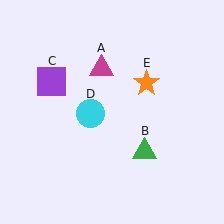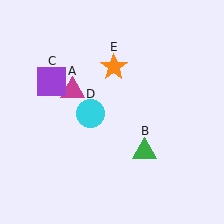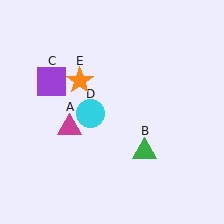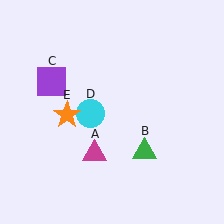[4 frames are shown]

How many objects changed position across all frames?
2 objects changed position: magenta triangle (object A), orange star (object E).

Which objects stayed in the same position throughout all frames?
Green triangle (object B) and purple square (object C) and cyan circle (object D) remained stationary.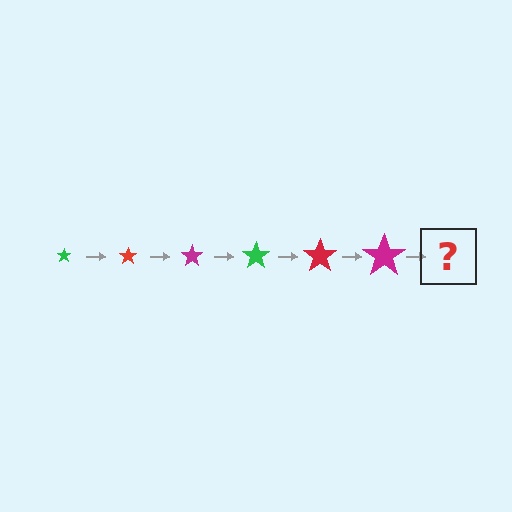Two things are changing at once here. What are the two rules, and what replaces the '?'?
The two rules are that the star grows larger each step and the color cycles through green, red, and magenta. The '?' should be a green star, larger than the previous one.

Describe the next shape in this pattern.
It should be a green star, larger than the previous one.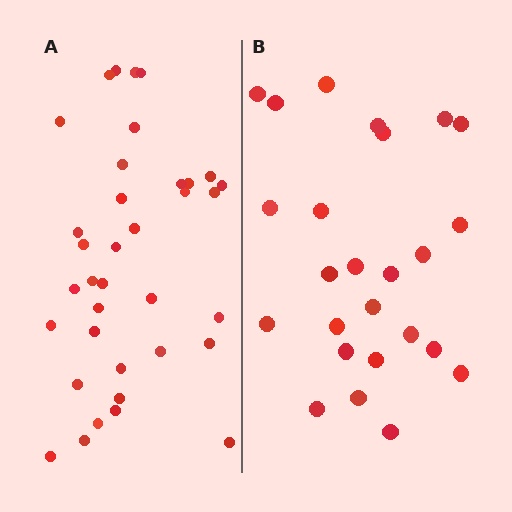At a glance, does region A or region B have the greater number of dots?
Region A (the left region) has more dots.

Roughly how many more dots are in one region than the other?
Region A has roughly 12 or so more dots than region B.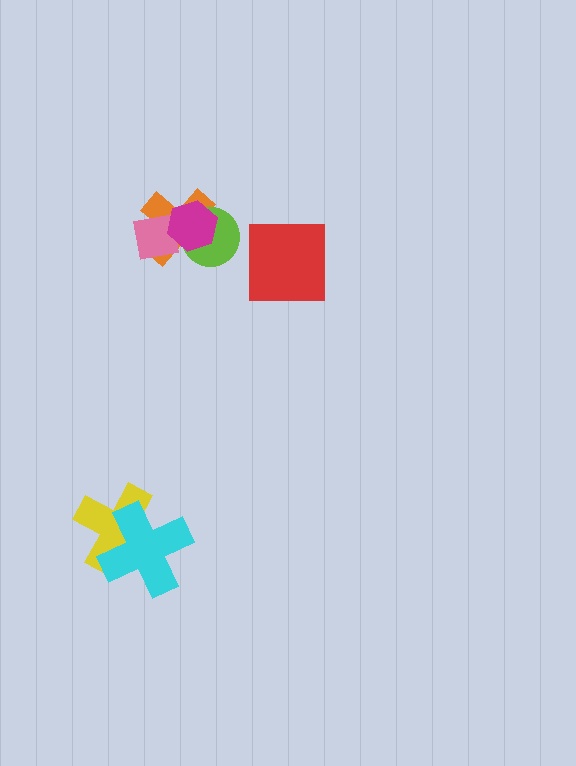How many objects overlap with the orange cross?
3 objects overlap with the orange cross.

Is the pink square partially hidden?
Yes, it is partially covered by another shape.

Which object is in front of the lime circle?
The magenta hexagon is in front of the lime circle.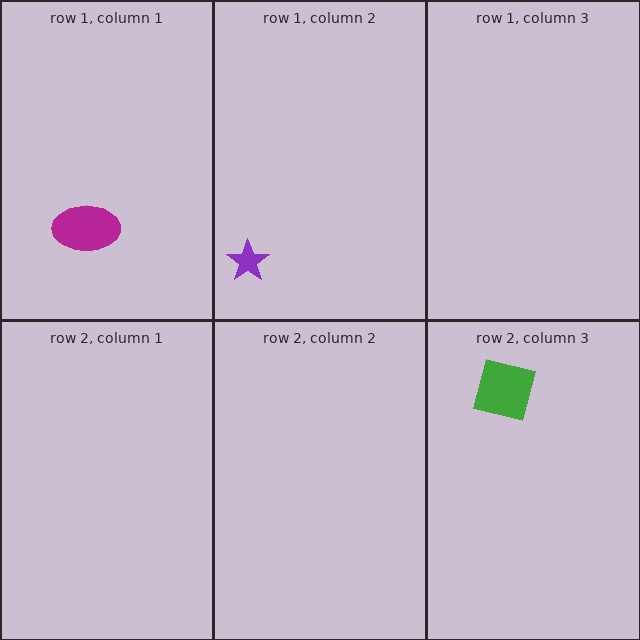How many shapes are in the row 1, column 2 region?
1.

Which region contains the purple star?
The row 1, column 2 region.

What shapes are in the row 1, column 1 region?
The magenta ellipse.